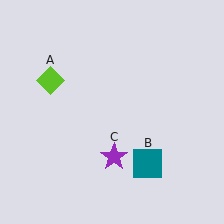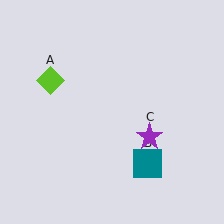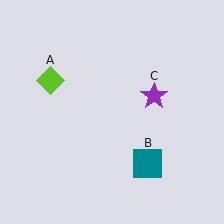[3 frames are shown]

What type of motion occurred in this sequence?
The purple star (object C) rotated counterclockwise around the center of the scene.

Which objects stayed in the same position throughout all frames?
Lime diamond (object A) and teal square (object B) remained stationary.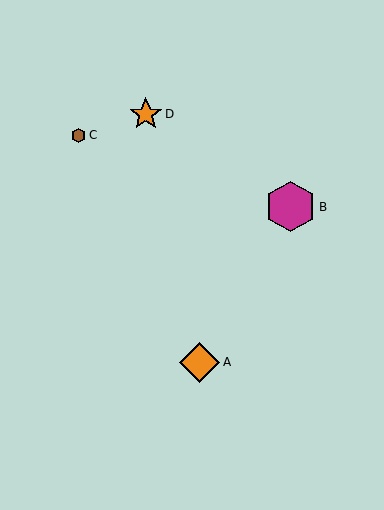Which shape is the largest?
The magenta hexagon (labeled B) is the largest.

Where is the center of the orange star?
The center of the orange star is at (146, 114).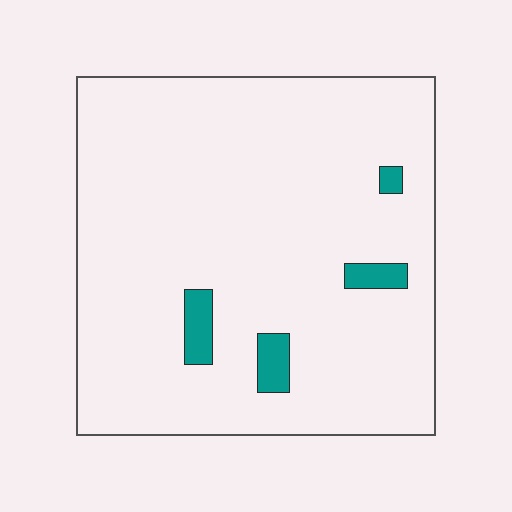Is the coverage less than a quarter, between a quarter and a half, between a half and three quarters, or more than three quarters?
Less than a quarter.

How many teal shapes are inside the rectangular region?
4.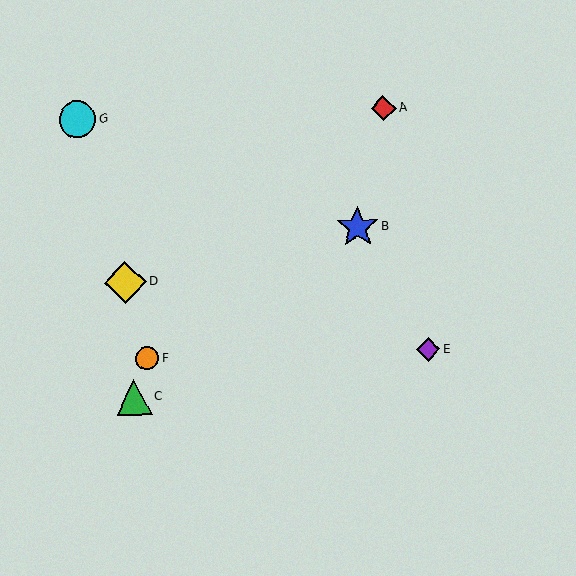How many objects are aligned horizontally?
2 objects (E, F) are aligned horizontally.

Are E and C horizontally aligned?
No, E is at y≈350 and C is at y≈397.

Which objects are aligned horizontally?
Objects E, F are aligned horizontally.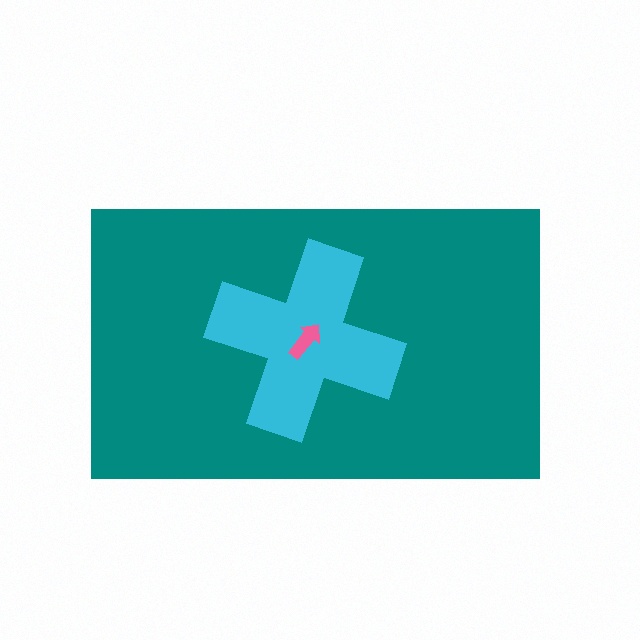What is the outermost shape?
The teal rectangle.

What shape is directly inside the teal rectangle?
The cyan cross.